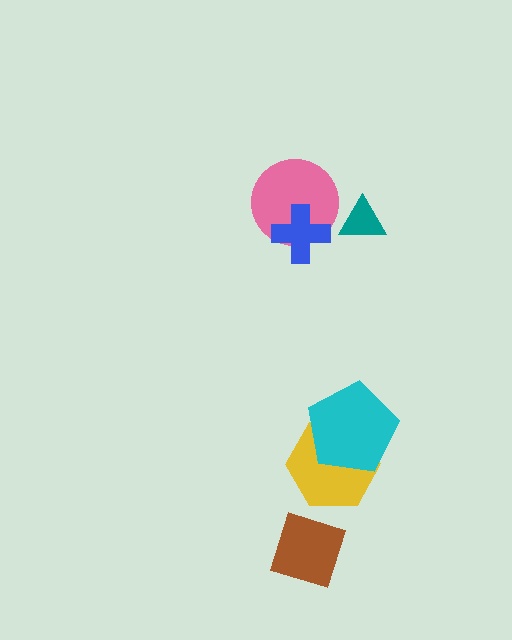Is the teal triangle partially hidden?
No, no other shape covers it.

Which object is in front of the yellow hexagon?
The cyan pentagon is in front of the yellow hexagon.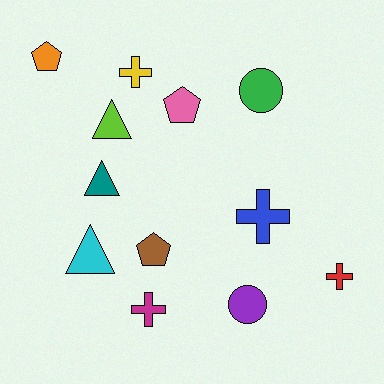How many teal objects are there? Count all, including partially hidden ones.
There is 1 teal object.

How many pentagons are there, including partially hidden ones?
There are 3 pentagons.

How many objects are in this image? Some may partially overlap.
There are 12 objects.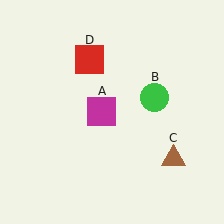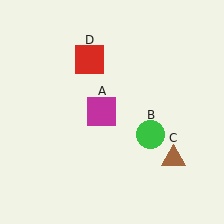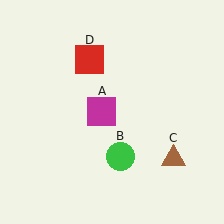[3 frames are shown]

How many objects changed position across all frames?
1 object changed position: green circle (object B).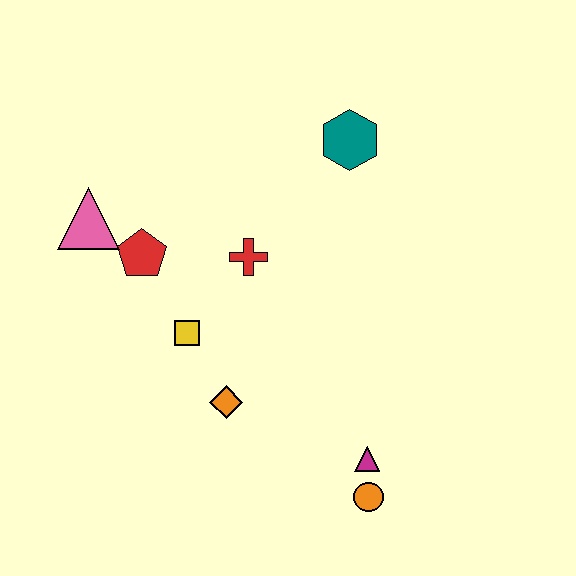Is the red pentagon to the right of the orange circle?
No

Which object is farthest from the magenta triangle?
The pink triangle is farthest from the magenta triangle.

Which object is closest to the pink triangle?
The red pentagon is closest to the pink triangle.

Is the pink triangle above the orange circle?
Yes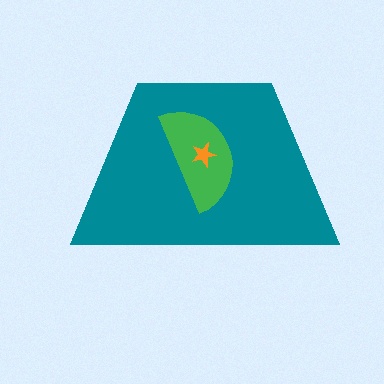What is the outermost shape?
The teal trapezoid.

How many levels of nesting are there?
3.